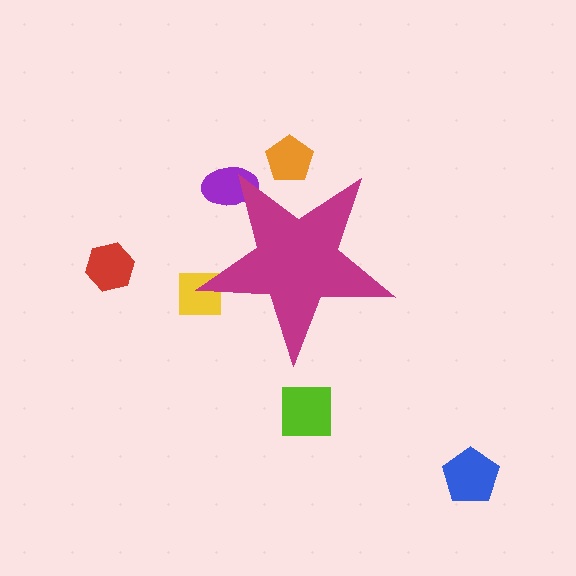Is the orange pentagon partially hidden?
Yes, the orange pentagon is partially hidden behind the magenta star.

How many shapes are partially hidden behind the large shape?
3 shapes are partially hidden.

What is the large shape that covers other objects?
A magenta star.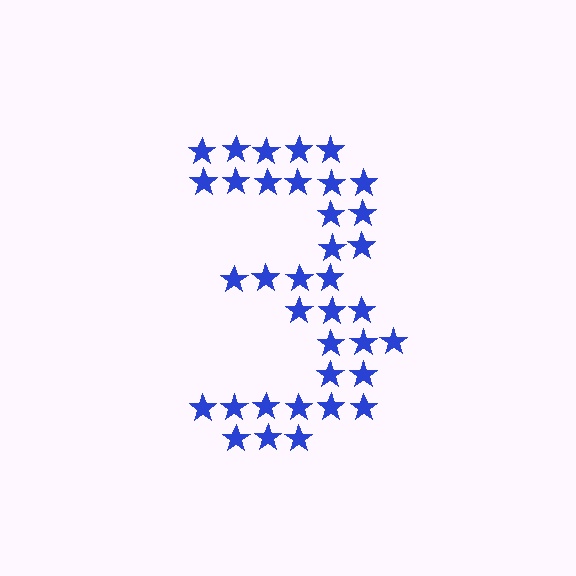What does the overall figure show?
The overall figure shows the digit 3.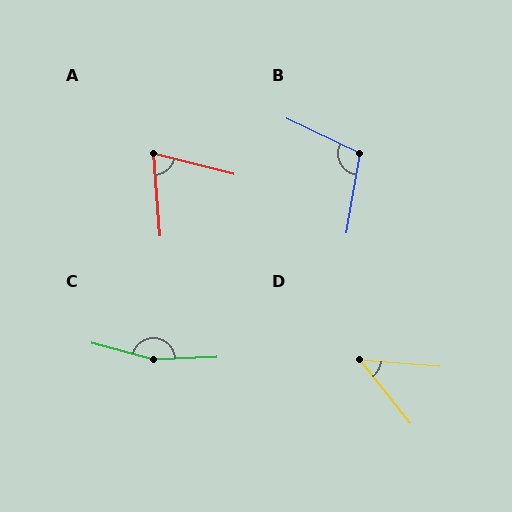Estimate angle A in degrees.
Approximately 72 degrees.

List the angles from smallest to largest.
D (47°), A (72°), B (106°), C (163°).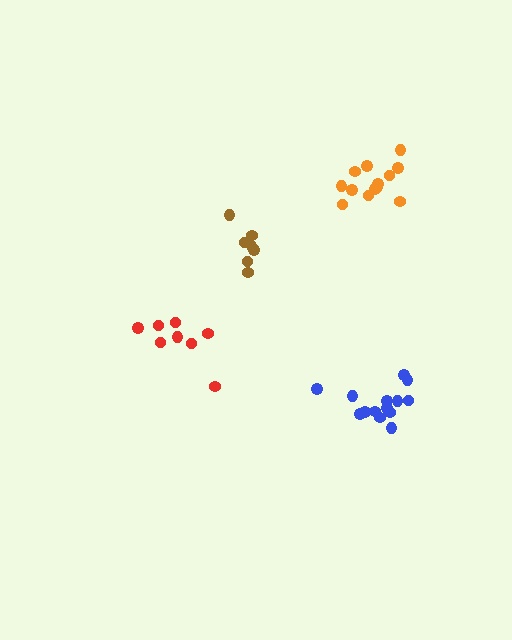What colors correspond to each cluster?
The clusters are colored: blue, brown, orange, red.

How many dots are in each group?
Group 1: 14 dots, Group 2: 8 dots, Group 3: 13 dots, Group 4: 8 dots (43 total).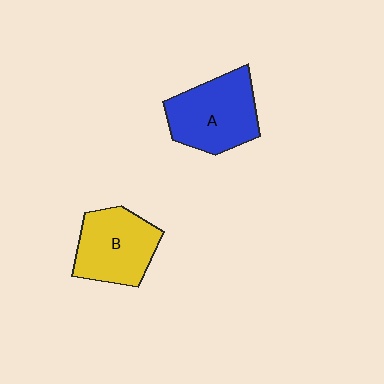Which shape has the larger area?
Shape A (blue).